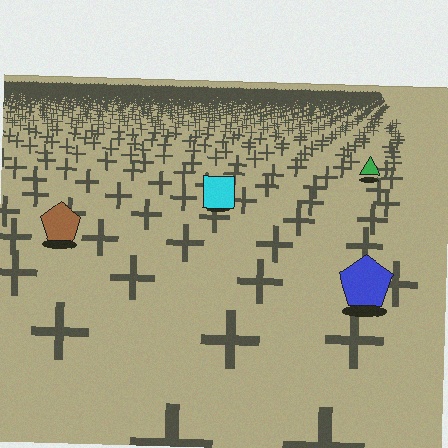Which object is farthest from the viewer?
The green triangle is farthest from the viewer. It appears smaller and the ground texture around it is denser.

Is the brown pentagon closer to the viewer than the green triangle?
Yes. The brown pentagon is closer — you can tell from the texture gradient: the ground texture is coarser near it.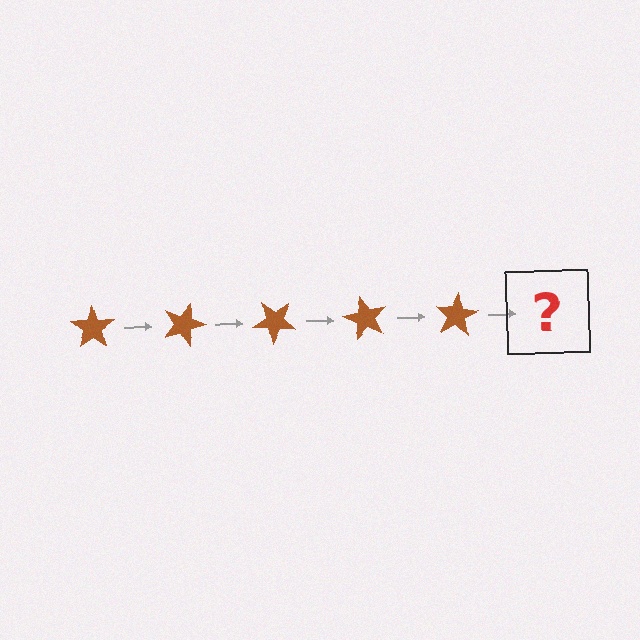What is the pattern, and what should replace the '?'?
The pattern is that the star rotates 20 degrees each step. The '?' should be a brown star rotated 100 degrees.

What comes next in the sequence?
The next element should be a brown star rotated 100 degrees.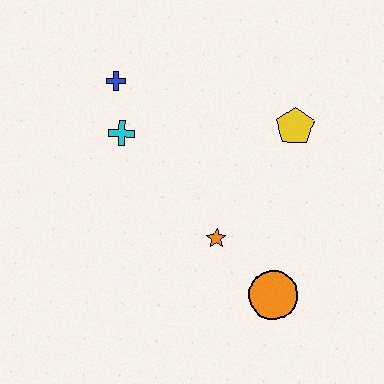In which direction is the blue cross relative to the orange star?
The blue cross is above the orange star.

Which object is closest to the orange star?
The orange circle is closest to the orange star.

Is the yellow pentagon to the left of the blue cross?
No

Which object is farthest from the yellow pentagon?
The blue cross is farthest from the yellow pentagon.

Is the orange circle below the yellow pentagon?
Yes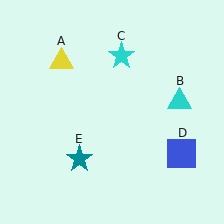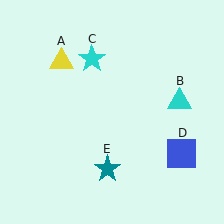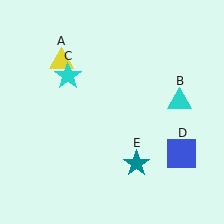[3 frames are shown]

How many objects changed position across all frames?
2 objects changed position: cyan star (object C), teal star (object E).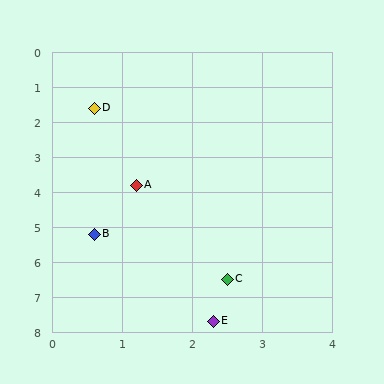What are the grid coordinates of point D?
Point D is at approximately (0.6, 1.6).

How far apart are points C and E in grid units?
Points C and E are about 1.2 grid units apart.